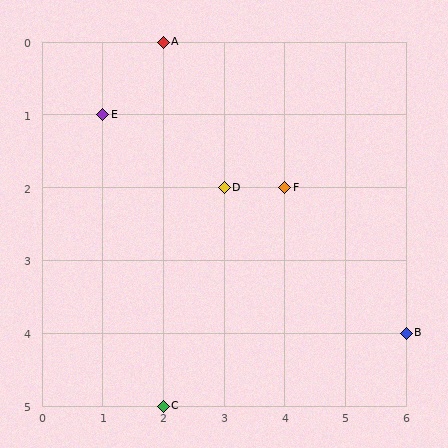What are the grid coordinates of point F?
Point F is at grid coordinates (4, 2).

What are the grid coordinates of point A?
Point A is at grid coordinates (2, 0).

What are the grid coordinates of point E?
Point E is at grid coordinates (1, 1).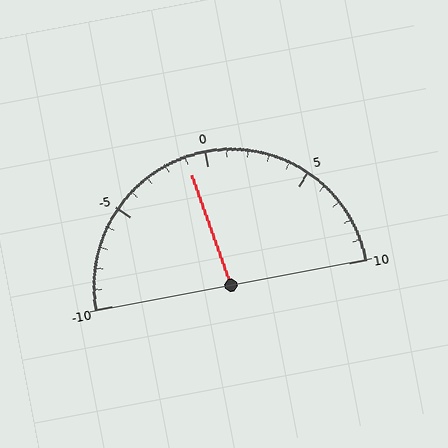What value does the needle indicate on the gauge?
The needle indicates approximately -1.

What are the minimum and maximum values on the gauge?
The gauge ranges from -10 to 10.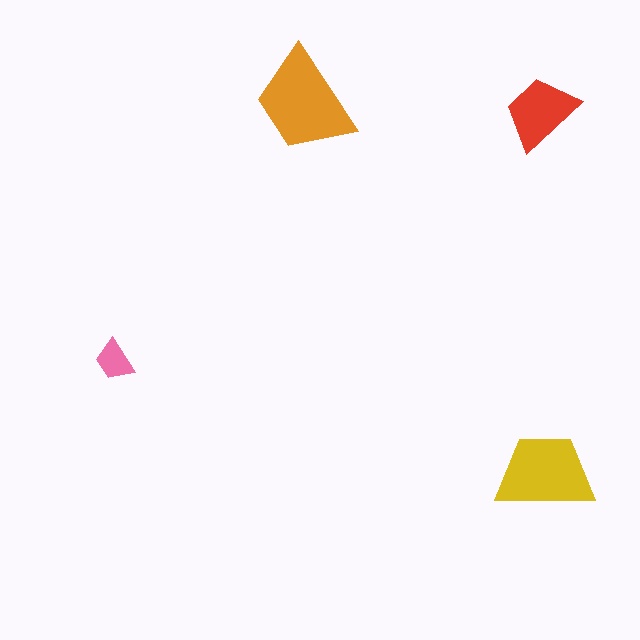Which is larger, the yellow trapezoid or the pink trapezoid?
The yellow one.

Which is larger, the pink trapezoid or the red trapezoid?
The red one.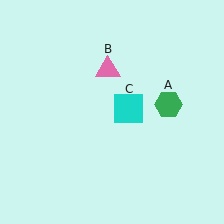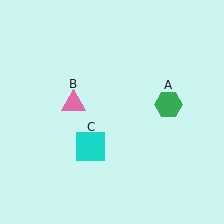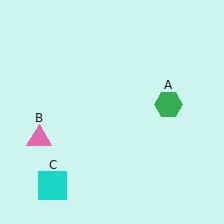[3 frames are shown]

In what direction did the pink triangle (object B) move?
The pink triangle (object B) moved down and to the left.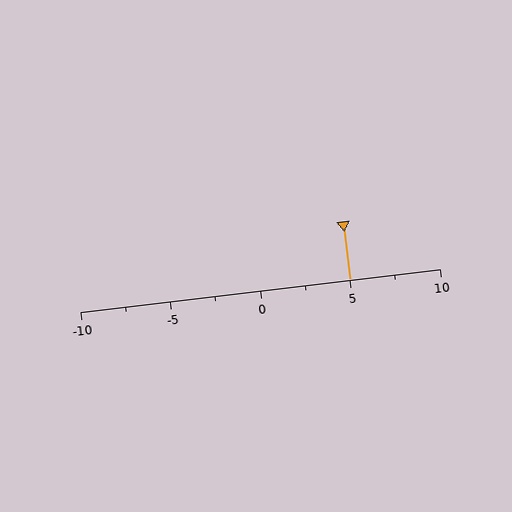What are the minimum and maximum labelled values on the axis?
The axis runs from -10 to 10.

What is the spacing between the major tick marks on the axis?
The major ticks are spaced 5 apart.